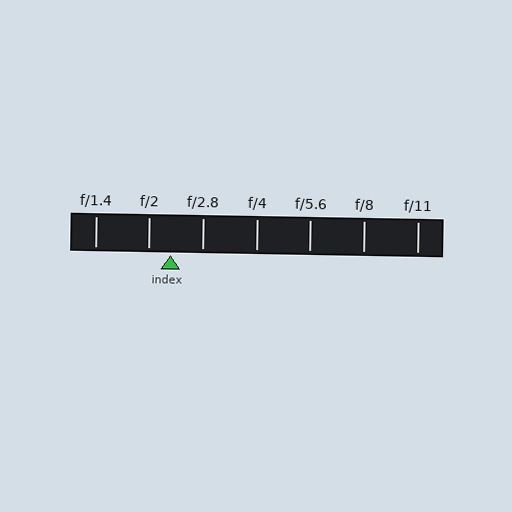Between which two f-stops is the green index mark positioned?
The index mark is between f/2 and f/2.8.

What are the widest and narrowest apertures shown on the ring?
The widest aperture shown is f/1.4 and the narrowest is f/11.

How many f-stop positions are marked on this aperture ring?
There are 7 f-stop positions marked.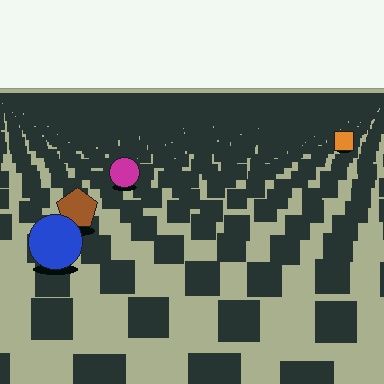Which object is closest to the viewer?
The blue circle is closest. The texture marks near it are larger and more spread out.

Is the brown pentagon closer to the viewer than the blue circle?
No. The blue circle is closer — you can tell from the texture gradient: the ground texture is coarser near it.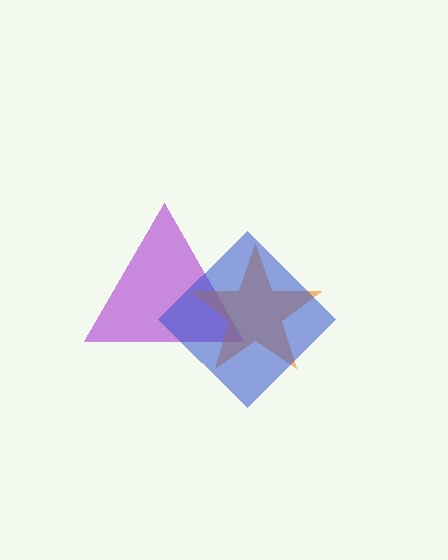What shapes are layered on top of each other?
The layered shapes are: a purple triangle, an orange star, a blue diamond.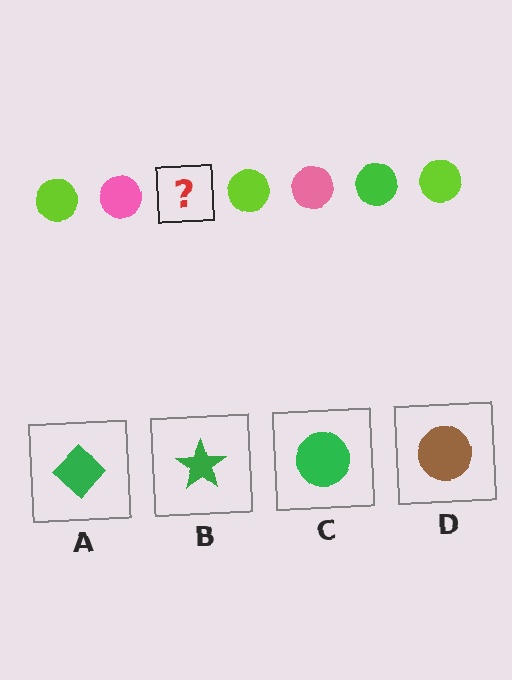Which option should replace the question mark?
Option C.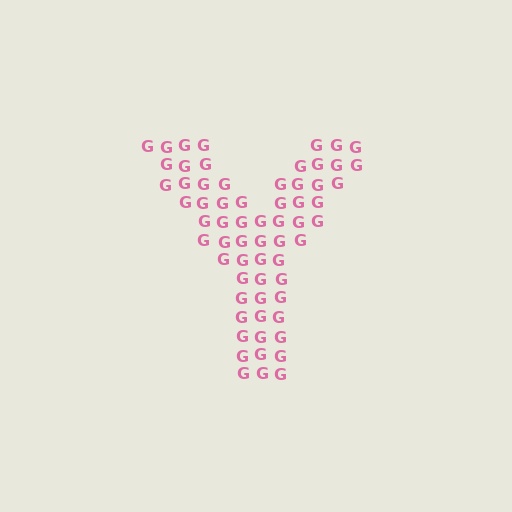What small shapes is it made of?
It is made of small letter G's.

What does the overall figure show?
The overall figure shows the letter Y.